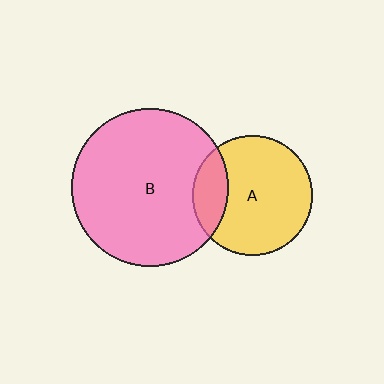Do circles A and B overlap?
Yes.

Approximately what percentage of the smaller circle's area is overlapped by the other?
Approximately 20%.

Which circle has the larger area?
Circle B (pink).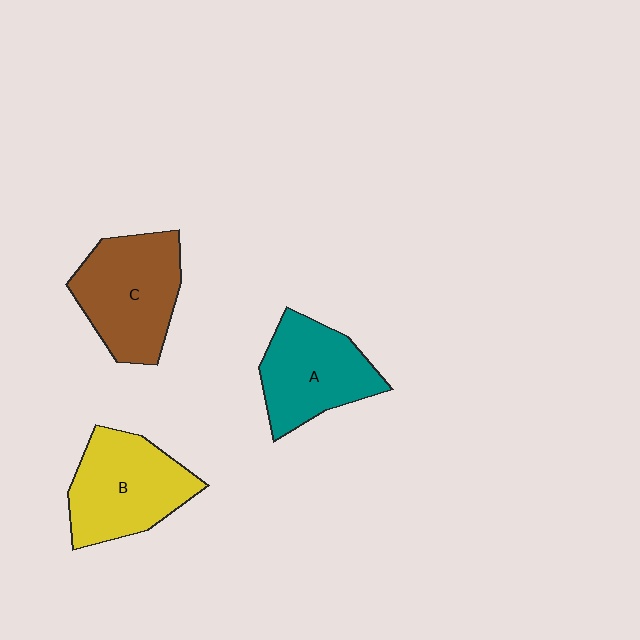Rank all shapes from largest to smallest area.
From largest to smallest: C (brown), B (yellow), A (teal).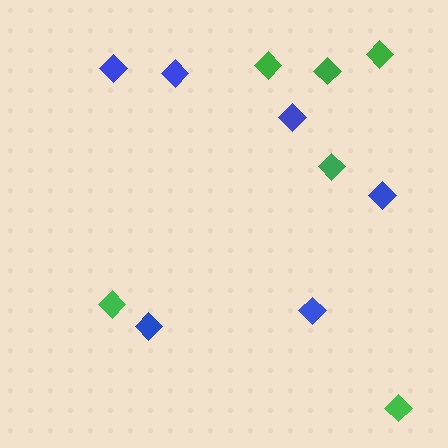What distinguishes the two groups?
There are 2 groups: one group of green diamonds (6) and one group of blue diamonds (6).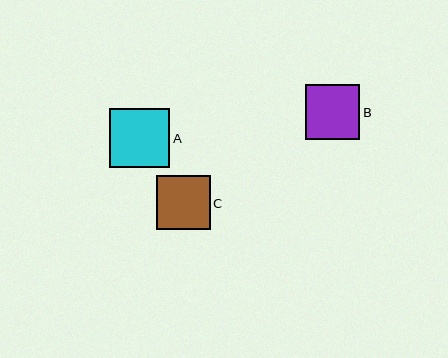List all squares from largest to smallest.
From largest to smallest: A, B, C.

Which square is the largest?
Square A is the largest with a size of approximately 60 pixels.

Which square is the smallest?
Square C is the smallest with a size of approximately 54 pixels.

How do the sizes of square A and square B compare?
Square A and square B are approximately the same size.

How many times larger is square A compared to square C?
Square A is approximately 1.1 times the size of square C.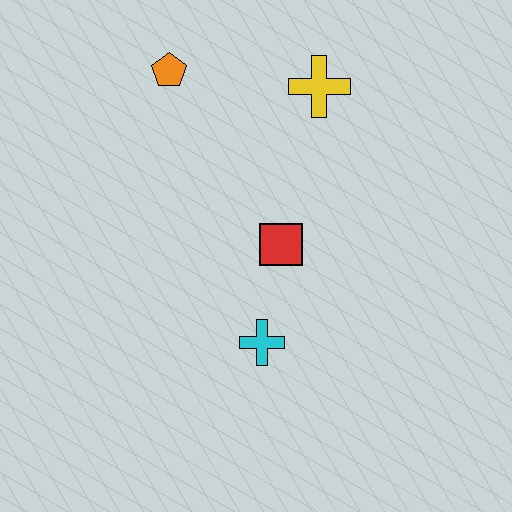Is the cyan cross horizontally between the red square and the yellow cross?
No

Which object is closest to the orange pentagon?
The yellow cross is closest to the orange pentagon.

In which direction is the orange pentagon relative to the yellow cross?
The orange pentagon is to the left of the yellow cross.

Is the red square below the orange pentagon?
Yes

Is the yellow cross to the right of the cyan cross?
Yes